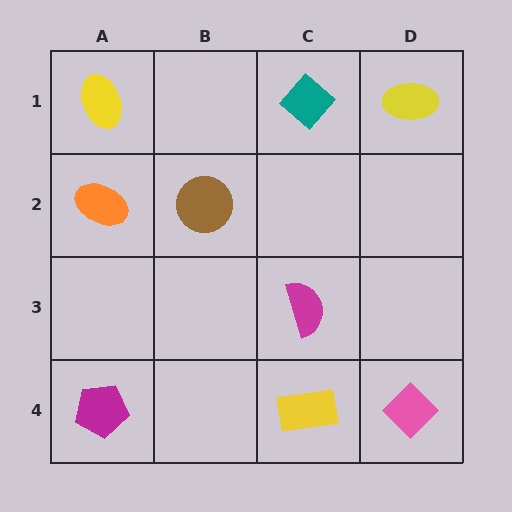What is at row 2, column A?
An orange ellipse.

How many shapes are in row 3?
1 shape.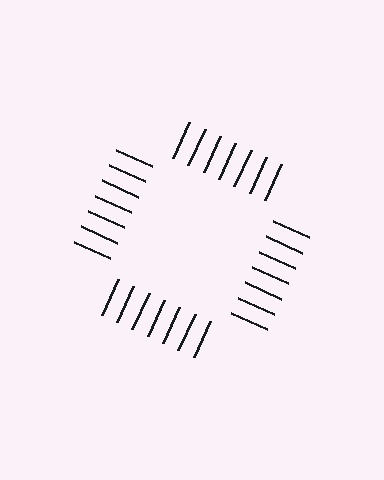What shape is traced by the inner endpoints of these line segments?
An illusory square — the line segments terminate on its edges but no continuous stroke is drawn.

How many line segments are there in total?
28 — 7 along each of the 4 edges.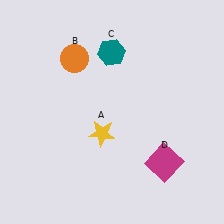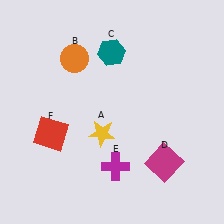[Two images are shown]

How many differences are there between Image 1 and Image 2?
There are 2 differences between the two images.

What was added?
A magenta cross (E), a red square (F) were added in Image 2.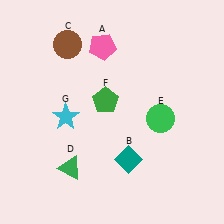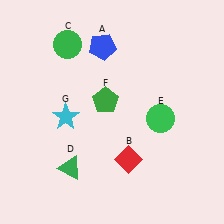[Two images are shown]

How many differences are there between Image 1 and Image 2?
There are 3 differences between the two images.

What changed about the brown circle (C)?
In Image 1, C is brown. In Image 2, it changed to green.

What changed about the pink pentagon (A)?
In Image 1, A is pink. In Image 2, it changed to blue.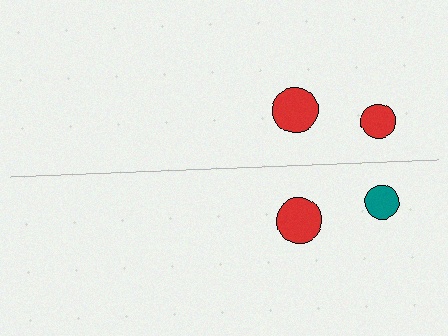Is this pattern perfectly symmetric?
No, the pattern is not perfectly symmetric. The teal circle on the bottom side breaks the symmetry — its mirror counterpart is red.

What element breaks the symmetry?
The teal circle on the bottom side breaks the symmetry — its mirror counterpart is red.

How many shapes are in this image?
There are 4 shapes in this image.